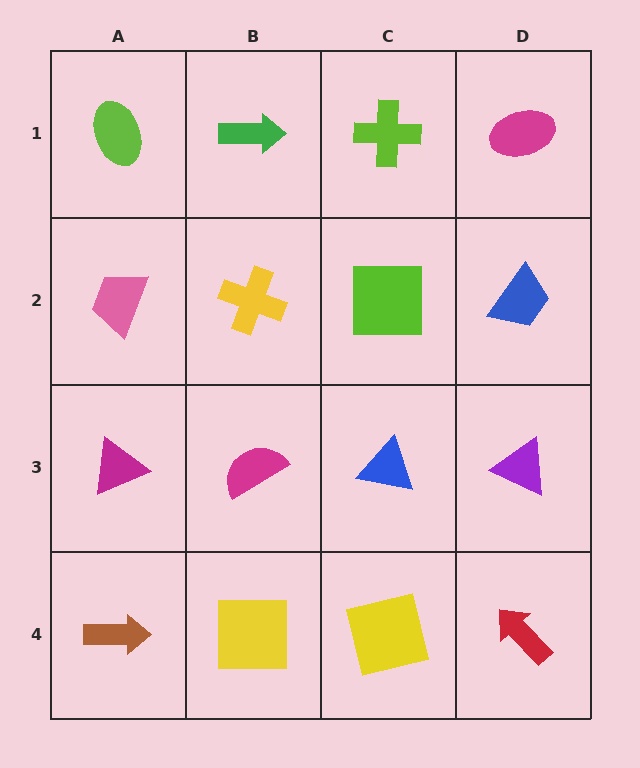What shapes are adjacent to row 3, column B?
A yellow cross (row 2, column B), a yellow square (row 4, column B), a magenta triangle (row 3, column A), a blue triangle (row 3, column C).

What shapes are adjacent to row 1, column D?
A blue trapezoid (row 2, column D), a lime cross (row 1, column C).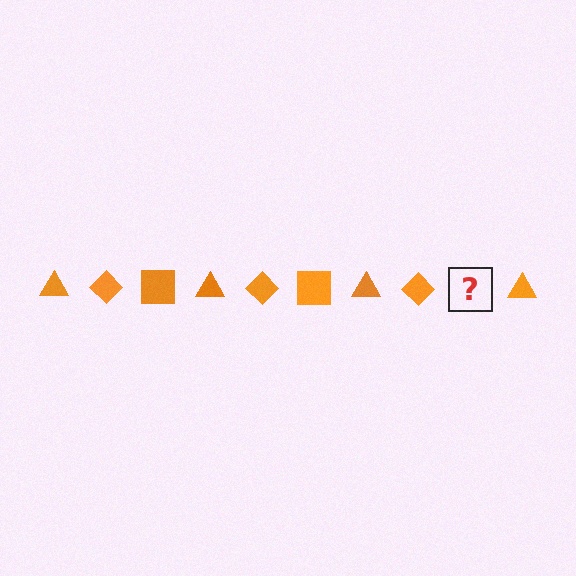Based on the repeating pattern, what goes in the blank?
The blank should be an orange square.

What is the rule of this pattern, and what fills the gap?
The rule is that the pattern cycles through triangle, diamond, square shapes in orange. The gap should be filled with an orange square.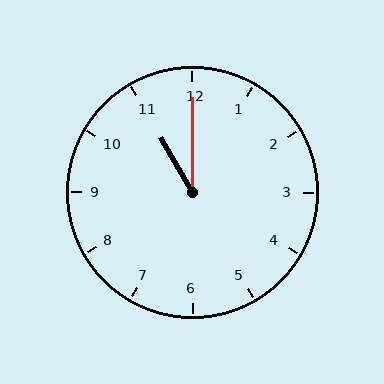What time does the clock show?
11:00.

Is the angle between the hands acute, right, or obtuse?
It is acute.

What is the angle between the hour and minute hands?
Approximately 30 degrees.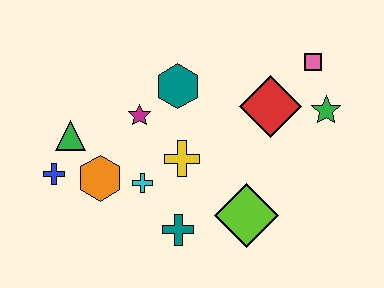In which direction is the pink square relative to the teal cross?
The pink square is above the teal cross.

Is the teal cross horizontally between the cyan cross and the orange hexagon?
No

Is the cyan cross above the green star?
No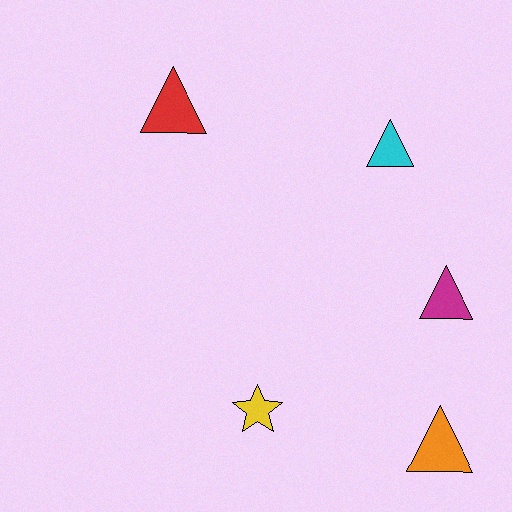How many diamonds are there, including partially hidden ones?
There are no diamonds.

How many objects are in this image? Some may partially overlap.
There are 5 objects.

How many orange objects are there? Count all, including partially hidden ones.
There is 1 orange object.